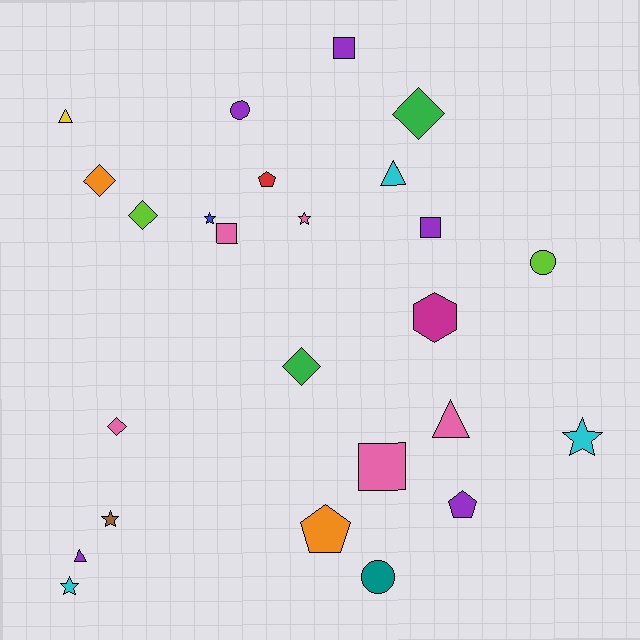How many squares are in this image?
There are 4 squares.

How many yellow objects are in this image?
There is 1 yellow object.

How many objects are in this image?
There are 25 objects.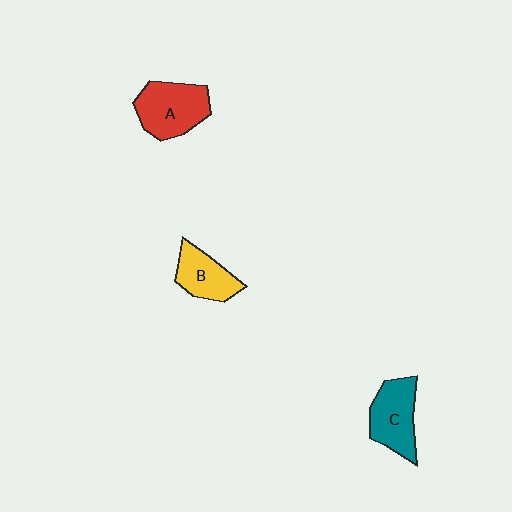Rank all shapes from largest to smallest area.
From largest to smallest: A (red), C (teal), B (yellow).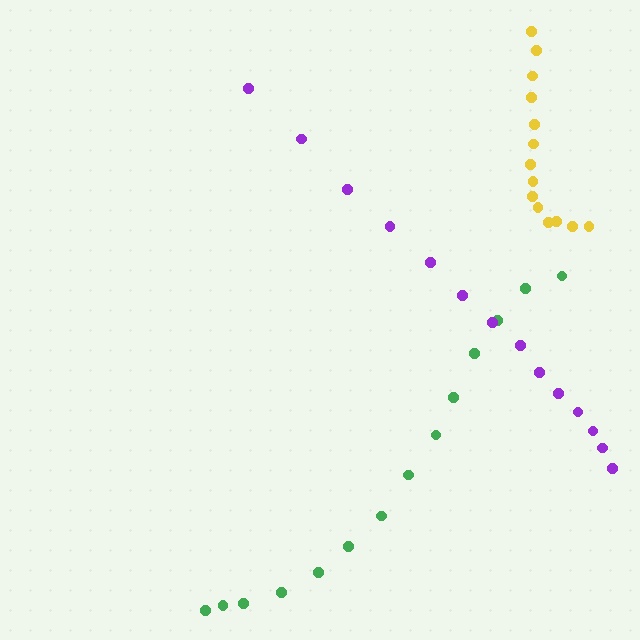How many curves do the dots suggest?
There are 3 distinct paths.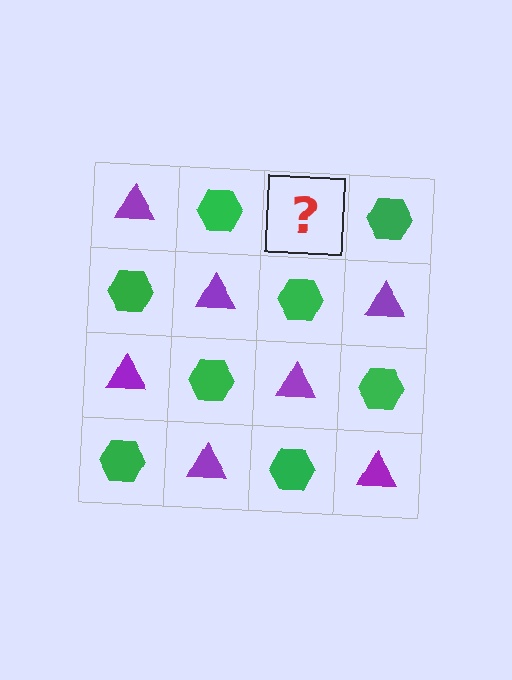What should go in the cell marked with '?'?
The missing cell should contain a purple triangle.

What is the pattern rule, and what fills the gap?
The rule is that it alternates purple triangle and green hexagon in a checkerboard pattern. The gap should be filled with a purple triangle.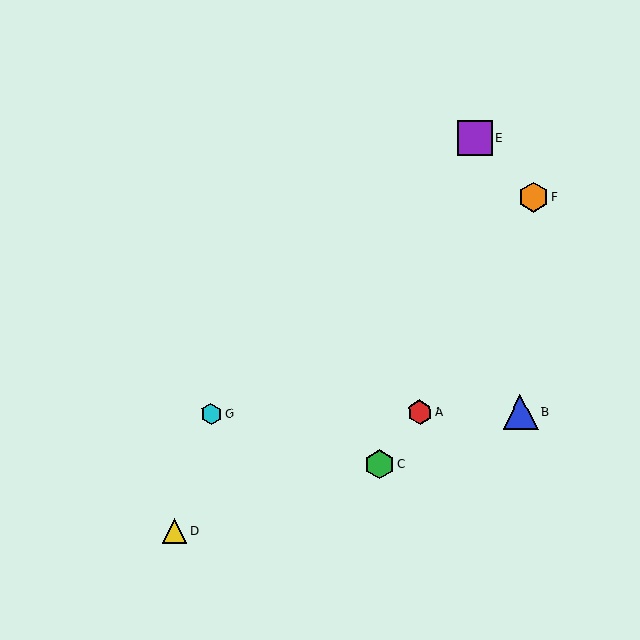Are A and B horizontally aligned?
Yes, both are at y≈412.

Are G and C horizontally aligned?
No, G is at y≈414 and C is at y≈464.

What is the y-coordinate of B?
Object B is at y≈412.